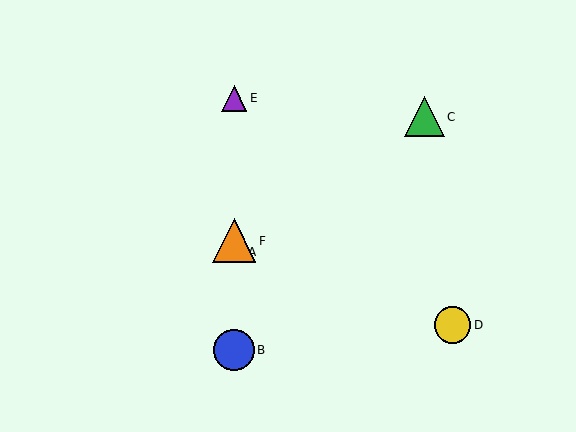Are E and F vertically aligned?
Yes, both are at x≈234.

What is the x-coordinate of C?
Object C is at x≈424.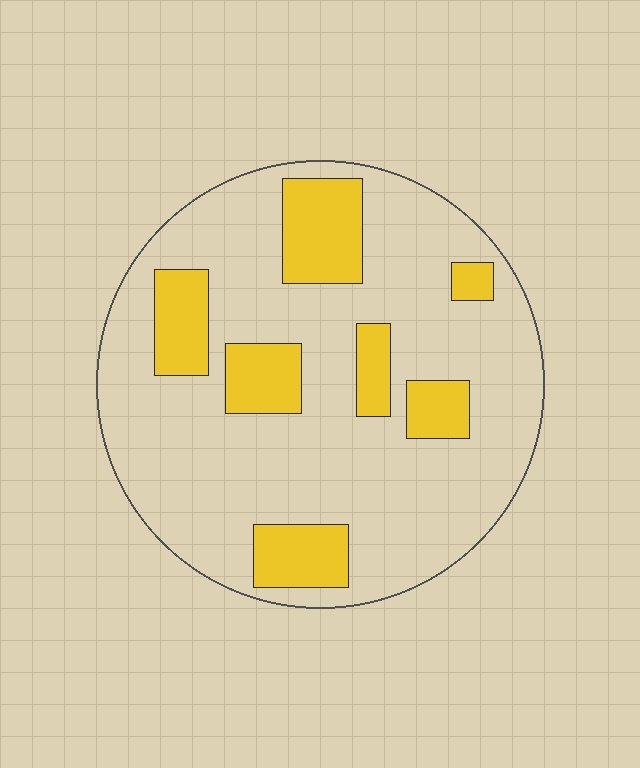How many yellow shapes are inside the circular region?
7.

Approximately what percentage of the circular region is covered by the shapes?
Approximately 20%.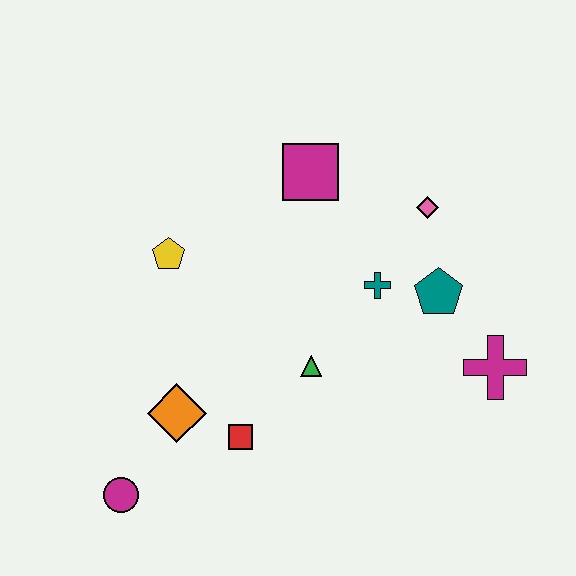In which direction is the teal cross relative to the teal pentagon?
The teal cross is to the left of the teal pentagon.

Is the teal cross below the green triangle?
No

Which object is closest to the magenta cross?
The teal pentagon is closest to the magenta cross.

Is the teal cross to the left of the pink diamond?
Yes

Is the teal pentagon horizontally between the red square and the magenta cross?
Yes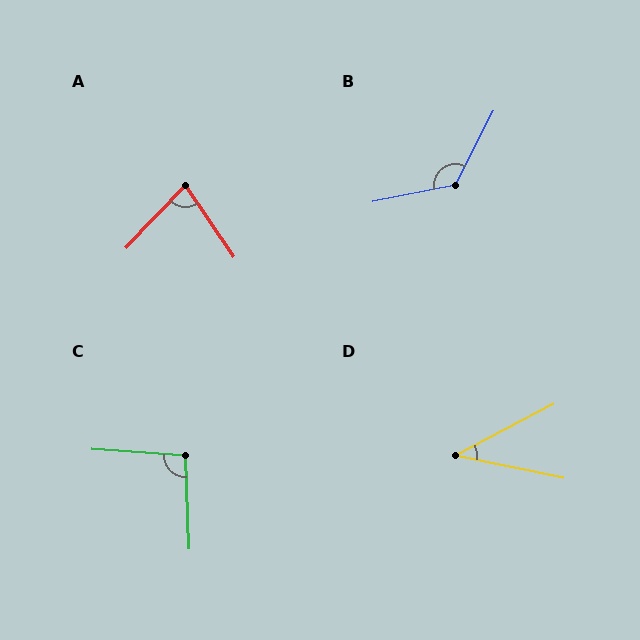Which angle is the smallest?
D, at approximately 39 degrees.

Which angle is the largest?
B, at approximately 129 degrees.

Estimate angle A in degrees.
Approximately 77 degrees.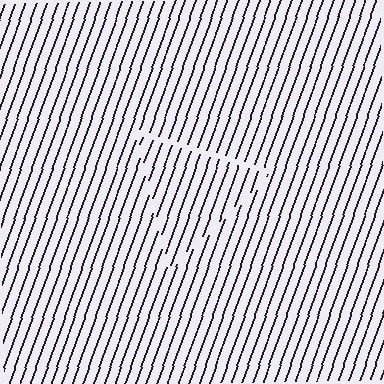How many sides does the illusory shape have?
3 sides — the line-ends trace a triangle.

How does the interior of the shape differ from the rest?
The interior of the shape contains the same grating, shifted by half a period — the contour is defined by the phase discontinuity where line-ends from the inner and outer gratings abut.